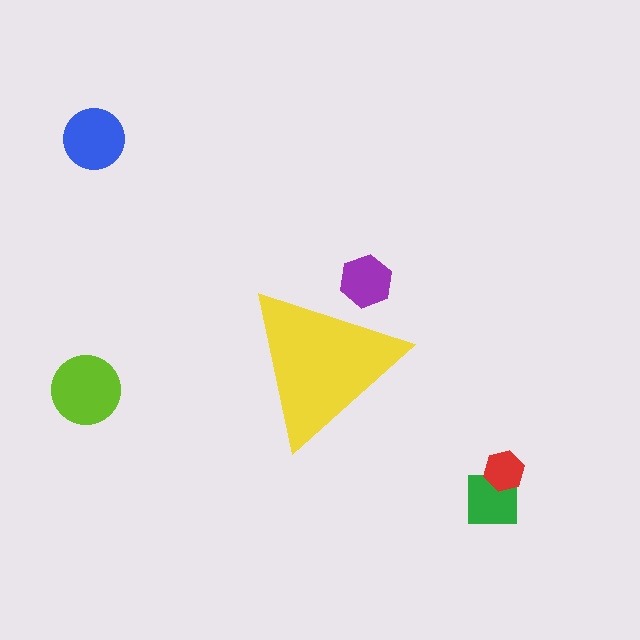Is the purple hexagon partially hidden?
Yes, the purple hexagon is partially hidden behind the yellow triangle.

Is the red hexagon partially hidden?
No, the red hexagon is fully visible.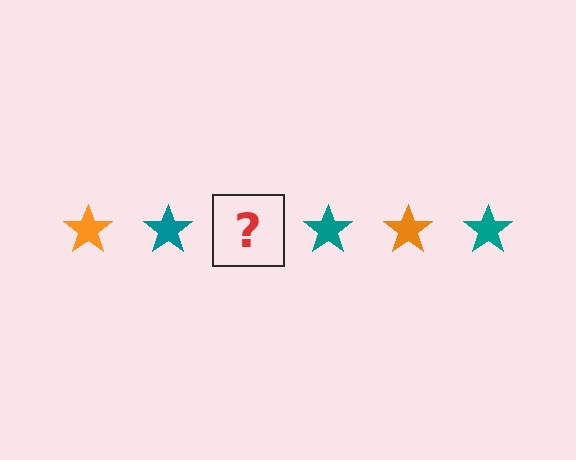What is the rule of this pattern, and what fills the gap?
The rule is that the pattern cycles through orange, teal stars. The gap should be filled with an orange star.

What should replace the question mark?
The question mark should be replaced with an orange star.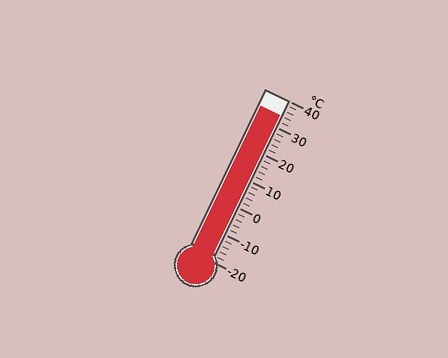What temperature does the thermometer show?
The thermometer shows approximately 34°C.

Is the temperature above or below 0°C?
The temperature is above 0°C.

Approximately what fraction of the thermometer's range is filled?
The thermometer is filled to approximately 90% of its range.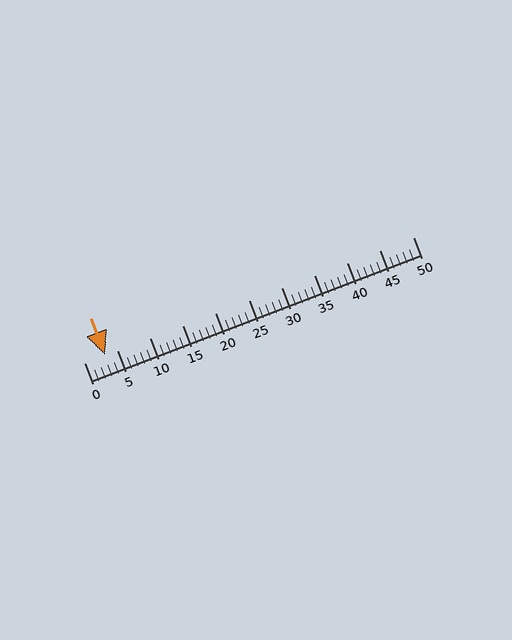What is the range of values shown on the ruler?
The ruler shows values from 0 to 50.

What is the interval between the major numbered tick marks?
The major tick marks are spaced 5 units apart.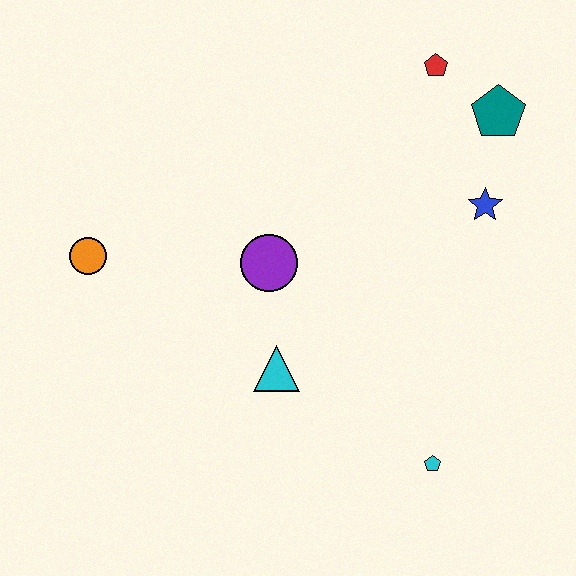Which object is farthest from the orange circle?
The teal pentagon is farthest from the orange circle.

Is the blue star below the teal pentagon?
Yes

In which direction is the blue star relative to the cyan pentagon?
The blue star is above the cyan pentagon.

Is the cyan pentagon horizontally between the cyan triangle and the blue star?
Yes